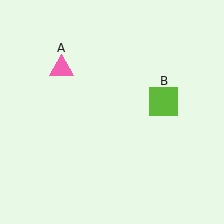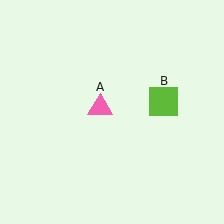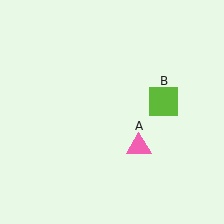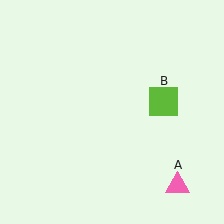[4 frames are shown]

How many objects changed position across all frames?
1 object changed position: pink triangle (object A).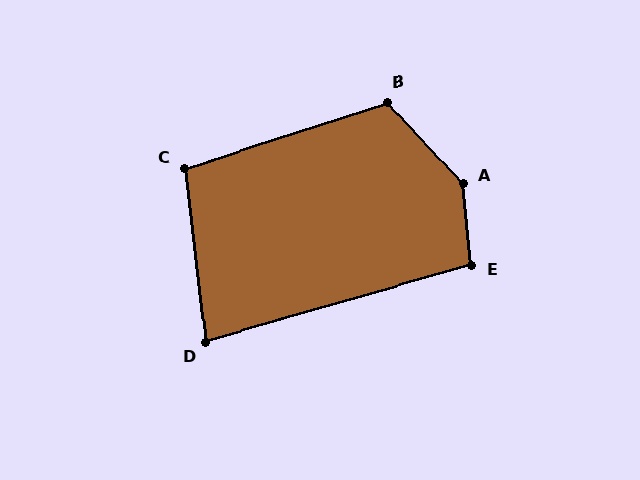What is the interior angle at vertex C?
Approximately 101 degrees (obtuse).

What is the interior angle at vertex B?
Approximately 115 degrees (obtuse).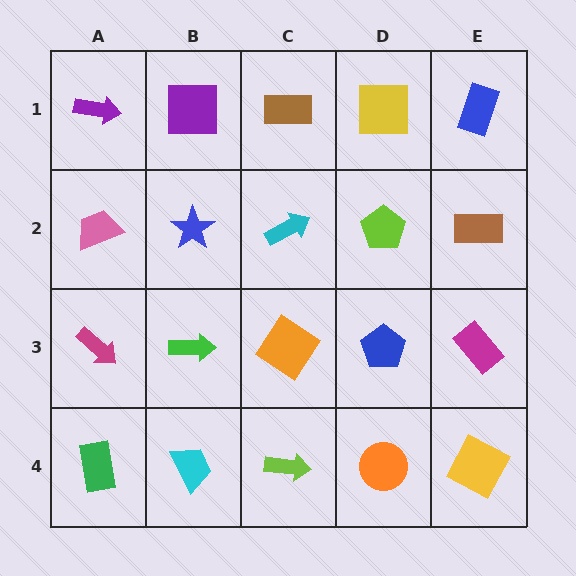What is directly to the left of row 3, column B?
A magenta arrow.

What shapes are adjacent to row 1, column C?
A cyan arrow (row 2, column C), a purple square (row 1, column B), a yellow square (row 1, column D).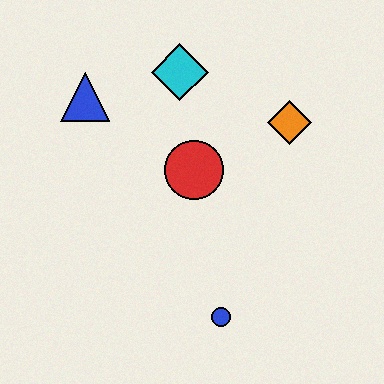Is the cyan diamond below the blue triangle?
No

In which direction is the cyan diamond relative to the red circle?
The cyan diamond is above the red circle.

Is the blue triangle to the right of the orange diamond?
No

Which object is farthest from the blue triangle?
The blue circle is farthest from the blue triangle.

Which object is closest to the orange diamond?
The red circle is closest to the orange diamond.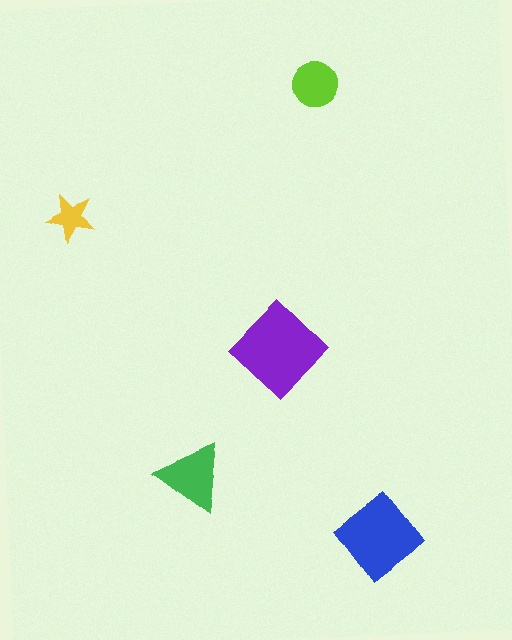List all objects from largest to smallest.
The purple diamond, the blue diamond, the green triangle, the lime circle, the yellow star.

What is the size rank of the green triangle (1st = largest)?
3rd.